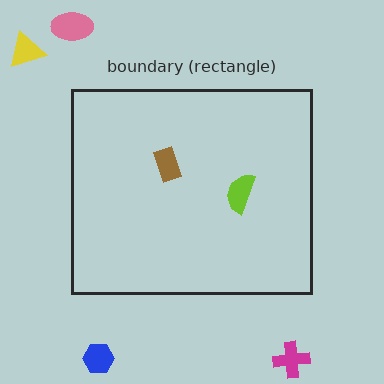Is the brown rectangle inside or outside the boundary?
Inside.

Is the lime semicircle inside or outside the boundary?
Inside.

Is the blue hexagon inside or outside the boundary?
Outside.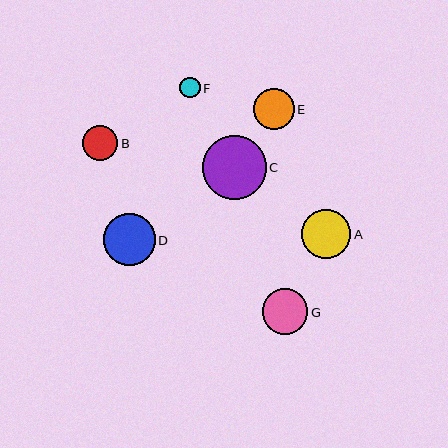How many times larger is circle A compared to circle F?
Circle A is approximately 2.4 times the size of circle F.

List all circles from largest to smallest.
From largest to smallest: C, D, A, G, E, B, F.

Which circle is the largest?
Circle C is the largest with a size of approximately 64 pixels.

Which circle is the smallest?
Circle F is the smallest with a size of approximately 20 pixels.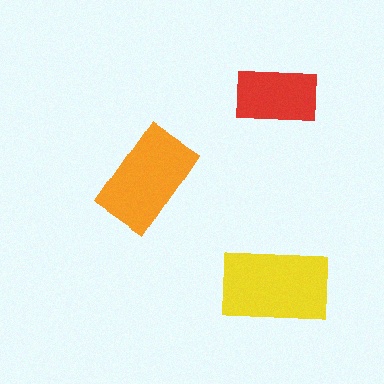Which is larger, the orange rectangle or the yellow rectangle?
The yellow one.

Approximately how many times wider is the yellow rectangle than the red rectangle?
About 1.5 times wider.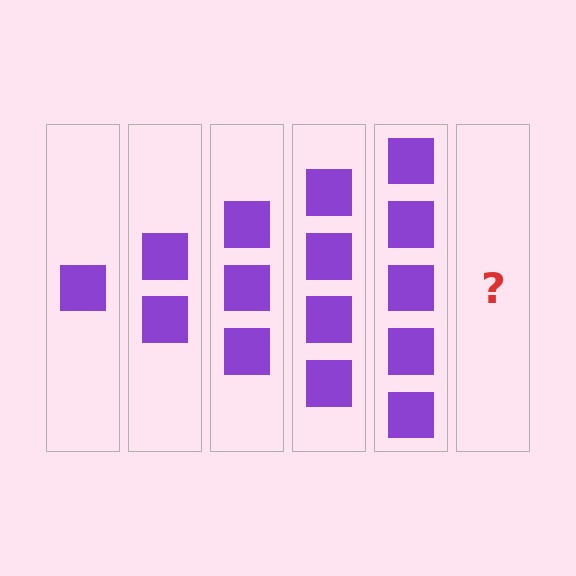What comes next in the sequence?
The next element should be 6 squares.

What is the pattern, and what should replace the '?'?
The pattern is that each step adds one more square. The '?' should be 6 squares.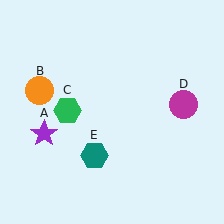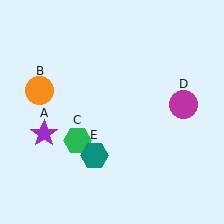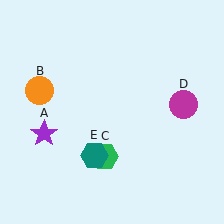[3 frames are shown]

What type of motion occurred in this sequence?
The green hexagon (object C) rotated counterclockwise around the center of the scene.